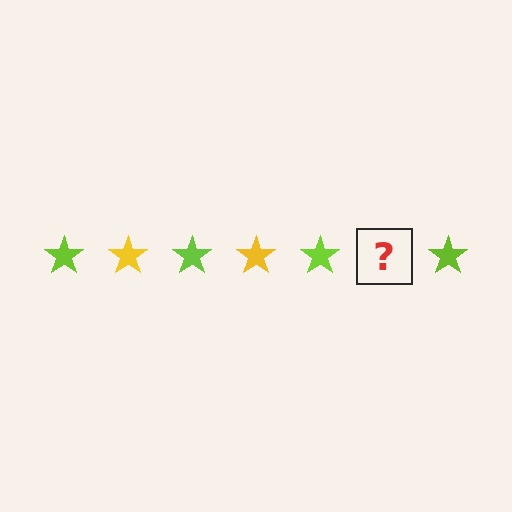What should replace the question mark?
The question mark should be replaced with a yellow star.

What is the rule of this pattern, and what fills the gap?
The rule is that the pattern cycles through lime, yellow stars. The gap should be filled with a yellow star.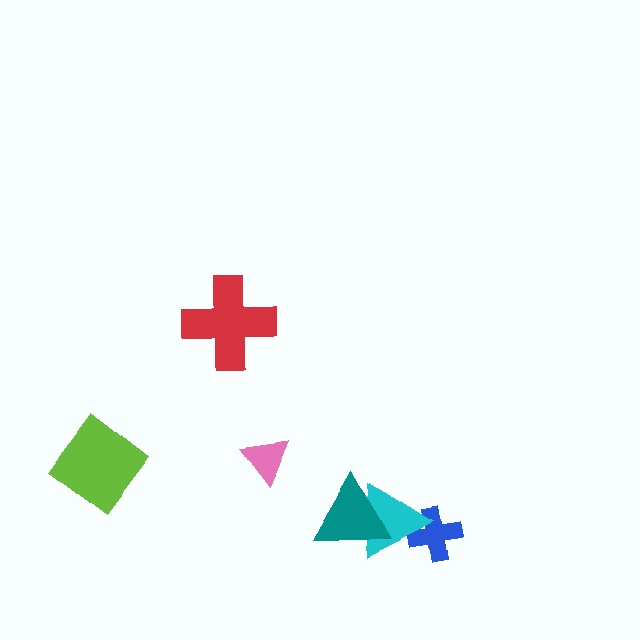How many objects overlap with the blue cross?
1 object overlaps with the blue cross.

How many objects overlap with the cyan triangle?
2 objects overlap with the cyan triangle.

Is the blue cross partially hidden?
Yes, it is partially covered by another shape.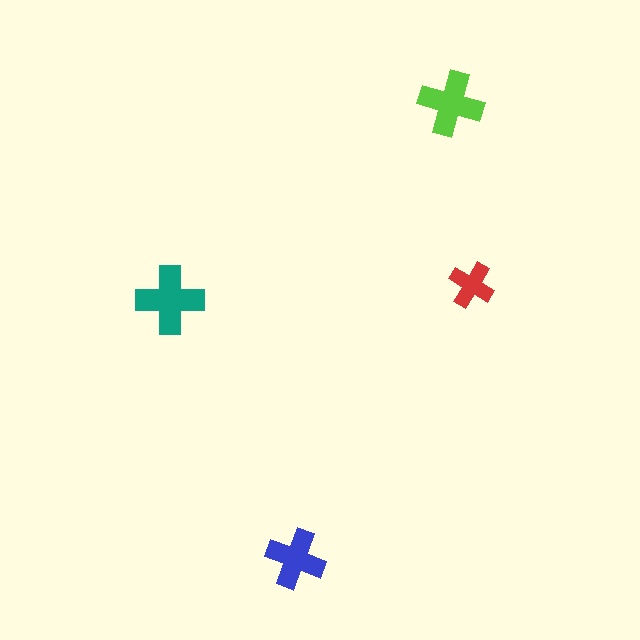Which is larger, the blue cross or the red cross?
The blue one.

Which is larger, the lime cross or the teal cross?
The teal one.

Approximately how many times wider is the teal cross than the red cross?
About 1.5 times wider.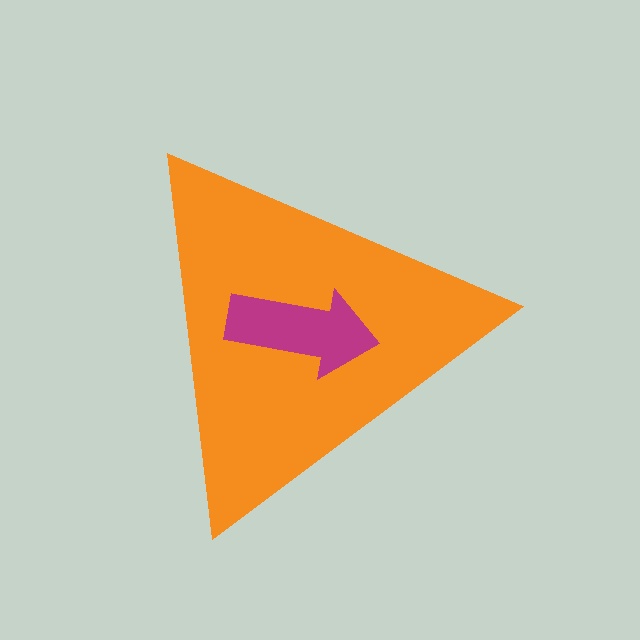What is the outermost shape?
The orange triangle.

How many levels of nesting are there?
2.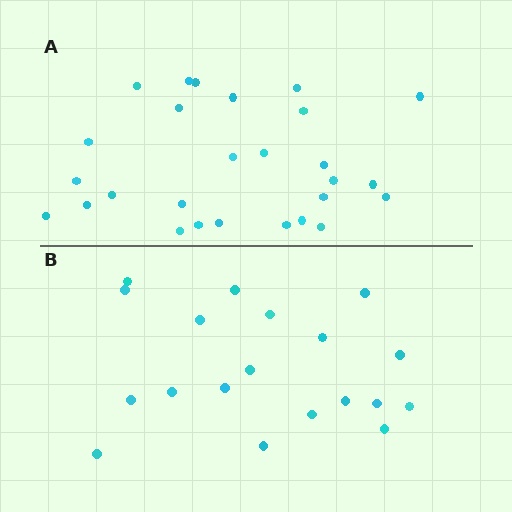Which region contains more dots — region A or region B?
Region A (the top region) has more dots.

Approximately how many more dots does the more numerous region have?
Region A has roughly 8 or so more dots than region B.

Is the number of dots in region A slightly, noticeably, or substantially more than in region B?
Region A has noticeably more, but not dramatically so. The ratio is roughly 1.4 to 1.